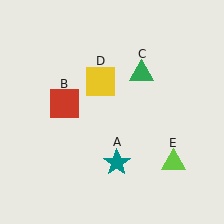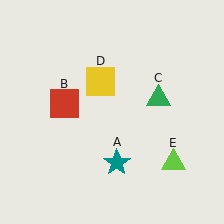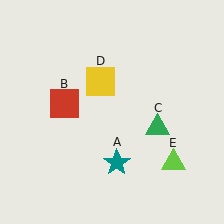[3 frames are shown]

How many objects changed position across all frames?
1 object changed position: green triangle (object C).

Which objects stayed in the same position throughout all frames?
Teal star (object A) and red square (object B) and yellow square (object D) and lime triangle (object E) remained stationary.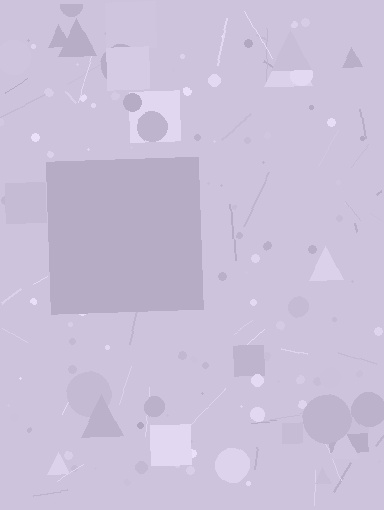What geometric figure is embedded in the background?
A square is embedded in the background.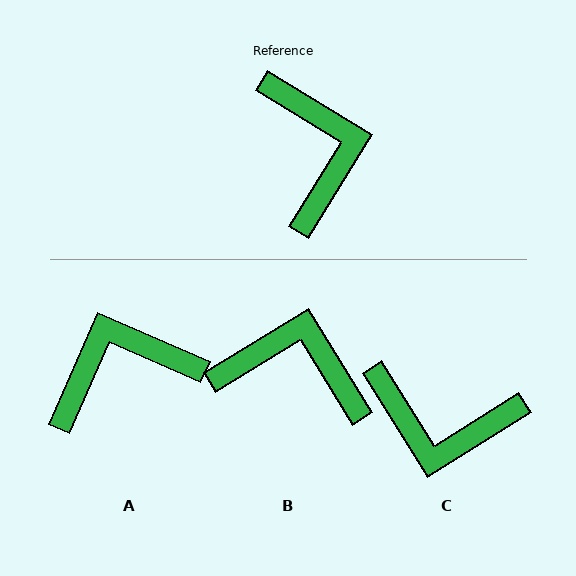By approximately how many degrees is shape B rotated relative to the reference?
Approximately 63 degrees counter-clockwise.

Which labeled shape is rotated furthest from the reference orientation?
C, about 117 degrees away.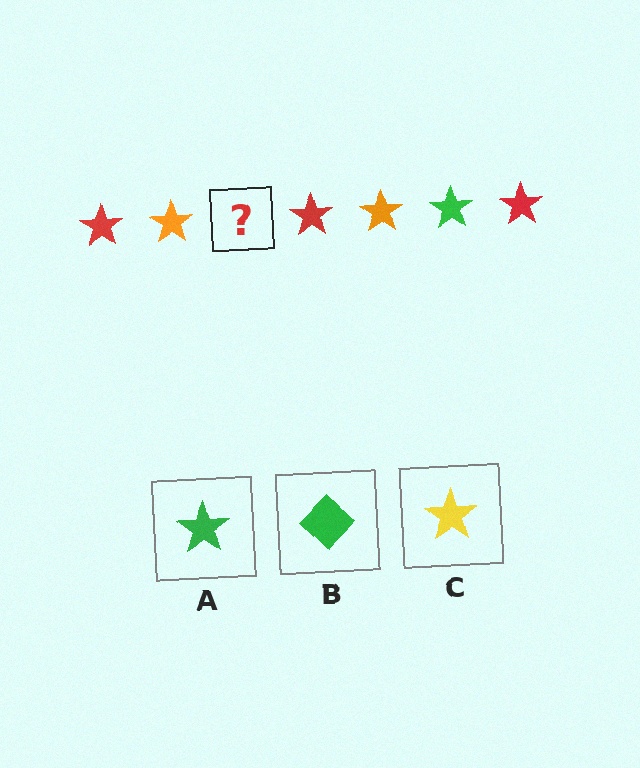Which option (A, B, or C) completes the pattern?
A.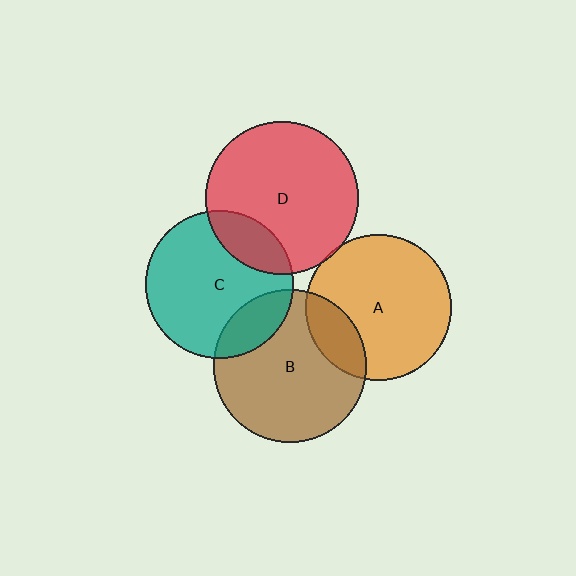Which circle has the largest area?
Circle D (red).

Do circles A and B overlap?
Yes.